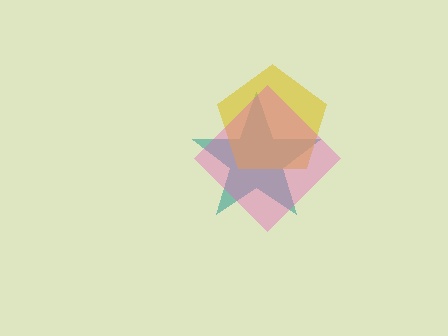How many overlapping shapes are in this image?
There are 3 overlapping shapes in the image.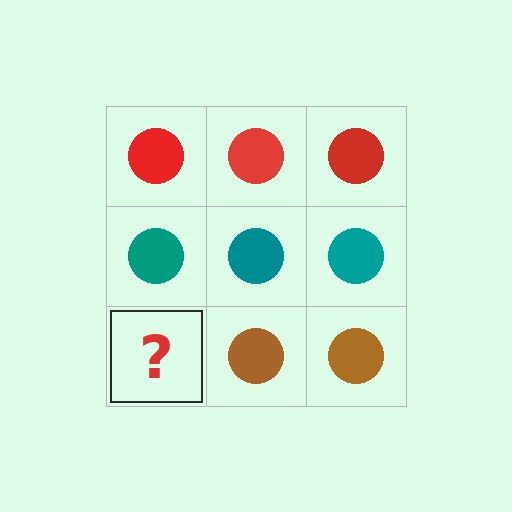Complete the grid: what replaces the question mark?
The question mark should be replaced with a brown circle.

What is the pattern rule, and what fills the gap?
The rule is that each row has a consistent color. The gap should be filled with a brown circle.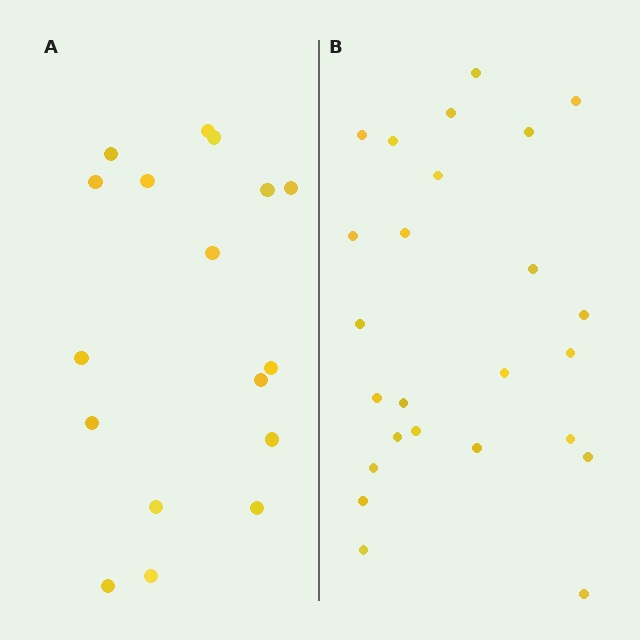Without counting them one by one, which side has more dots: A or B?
Region B (the right region) has more dots.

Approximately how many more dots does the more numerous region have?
Region B has roughly 8 or so more dots than region A.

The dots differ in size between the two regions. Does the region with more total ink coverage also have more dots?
No. Region A has more total ink coverage because its dots are larger, but region B actually contains more individual dots. Total area can be misleading — the number of items is what matters here.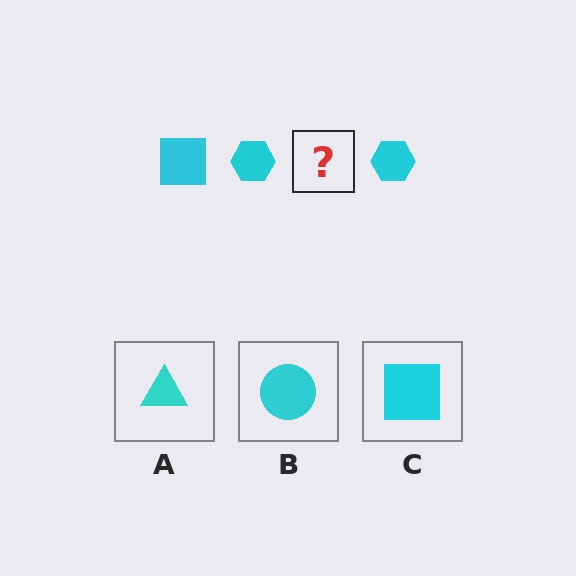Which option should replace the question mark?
Option C.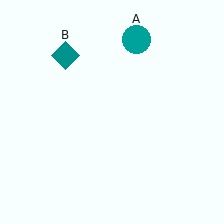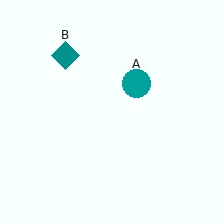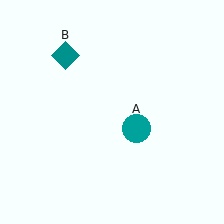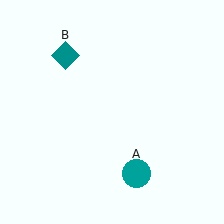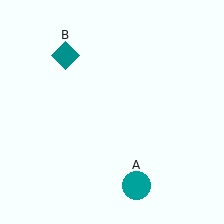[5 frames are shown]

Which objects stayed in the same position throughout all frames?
Teal diamond (object B) remained stationary.